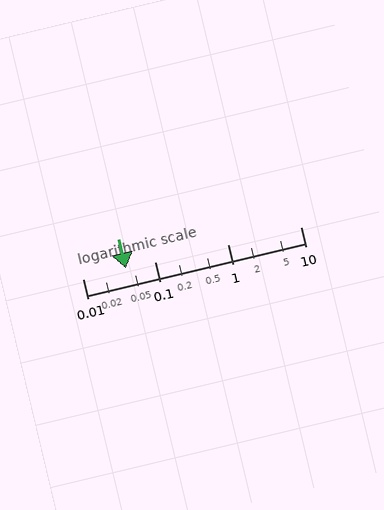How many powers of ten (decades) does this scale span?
The scale spans 3 decades, from 0.01 to 10.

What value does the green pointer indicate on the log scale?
The pointer indicates approximately 0.039.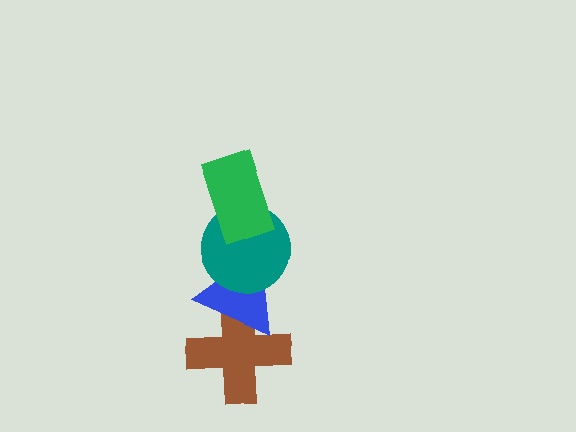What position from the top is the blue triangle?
The blue triangle is 3rd from the top.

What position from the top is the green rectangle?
The green rectangle is 1st from the top.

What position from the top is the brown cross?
The brown cross is 4th from the top.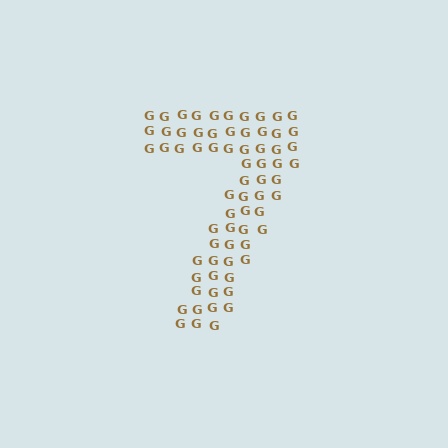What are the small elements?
The small elements are letter G's.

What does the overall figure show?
The overall figure shows the digit 7.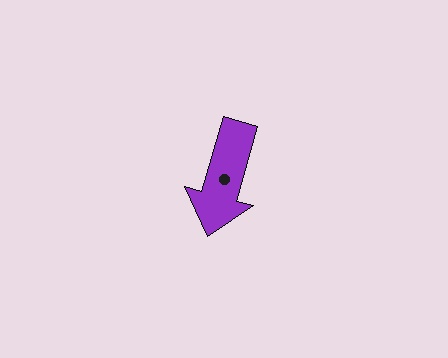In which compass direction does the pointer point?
South.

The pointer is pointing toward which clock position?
Roughly 7 o'clock.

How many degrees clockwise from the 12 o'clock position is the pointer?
Approximately 196 degrees.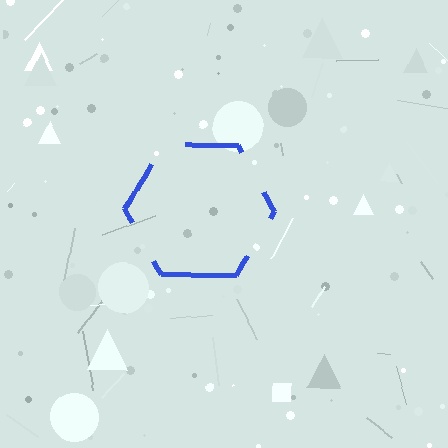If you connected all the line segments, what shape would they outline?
They would outline a hexagon.